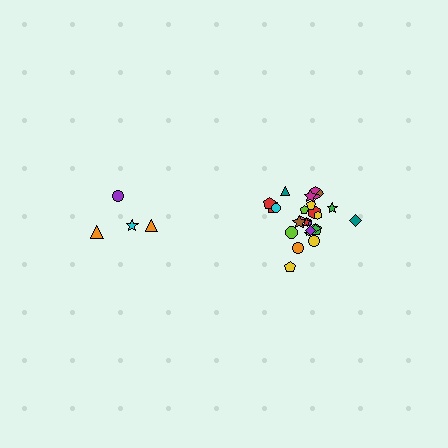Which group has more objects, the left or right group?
The right group.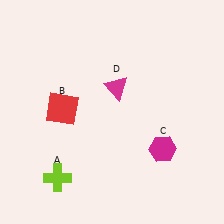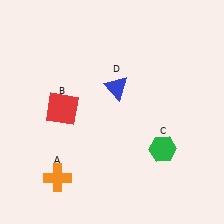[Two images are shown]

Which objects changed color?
A changed from lime to orange. C changed from magenta to green. D changed from magenta to blue.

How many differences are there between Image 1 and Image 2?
There are 3 differences between the two images.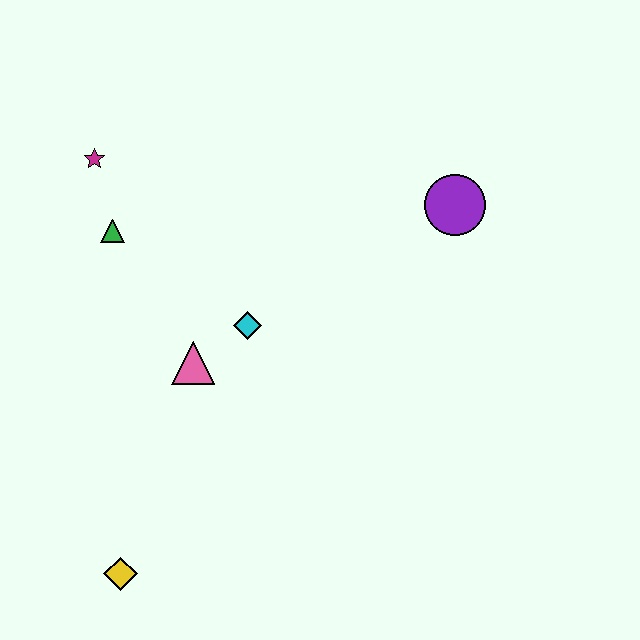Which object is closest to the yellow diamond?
The pink triangle is closest to the yellow diamond.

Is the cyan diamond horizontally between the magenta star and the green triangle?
No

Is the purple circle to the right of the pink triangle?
Yes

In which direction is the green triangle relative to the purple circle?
The green triangle is to the left of the purple circle.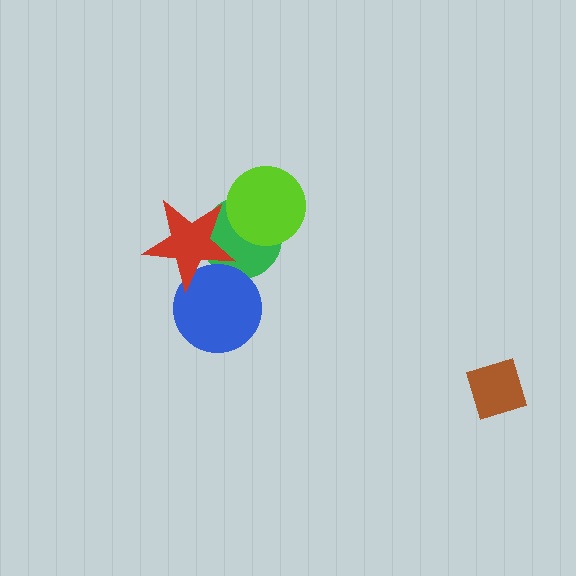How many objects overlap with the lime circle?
1 object overlaps with the lime circle.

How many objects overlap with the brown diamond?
0 objects overlap with the brown diamond.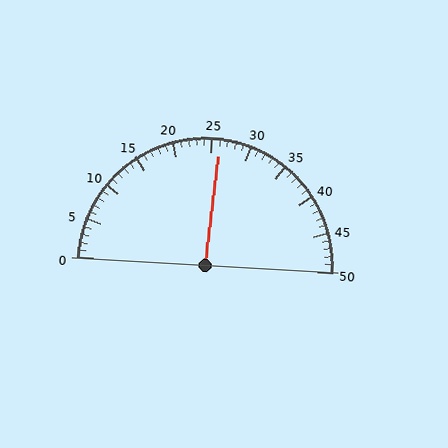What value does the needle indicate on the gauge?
The needle indicates approximately 26.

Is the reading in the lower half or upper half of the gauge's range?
The reading is in the upper half of the range (0 to 50).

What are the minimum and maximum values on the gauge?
The gauge ranges from 0 to 50.